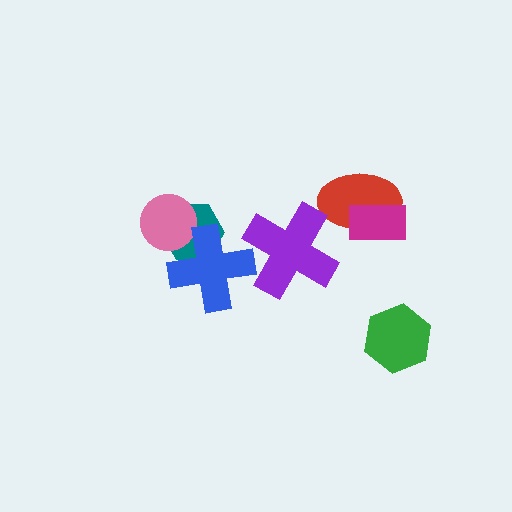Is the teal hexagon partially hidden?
Yes, it is partially covered by another shape.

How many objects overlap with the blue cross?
3 objects overlap with the blue cross.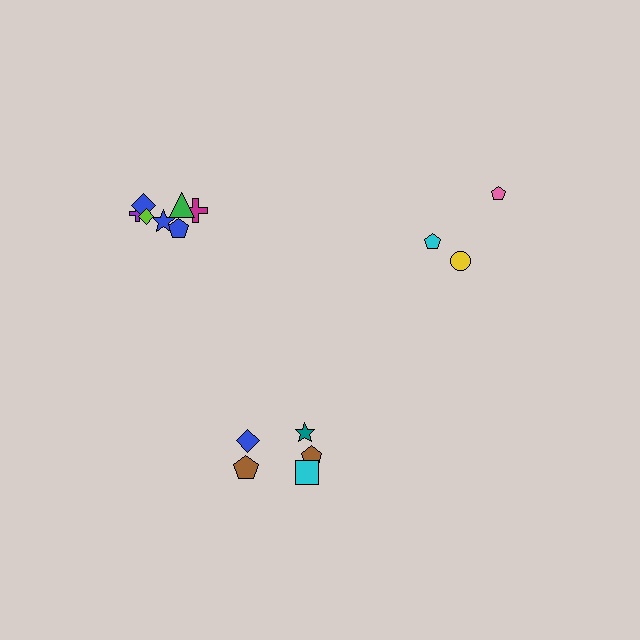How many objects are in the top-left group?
There are 7 objects.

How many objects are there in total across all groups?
There are 15 objects.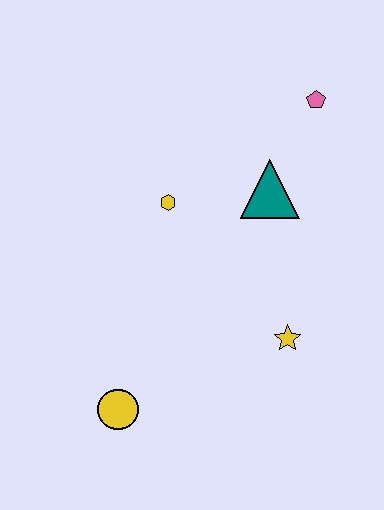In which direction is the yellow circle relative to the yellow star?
The yellow circle is to the left of the yellow star.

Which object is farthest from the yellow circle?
The pink pentagon is farthest from the yellow circle.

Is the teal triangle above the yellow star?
Yes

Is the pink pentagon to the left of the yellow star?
No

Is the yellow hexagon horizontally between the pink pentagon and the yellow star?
No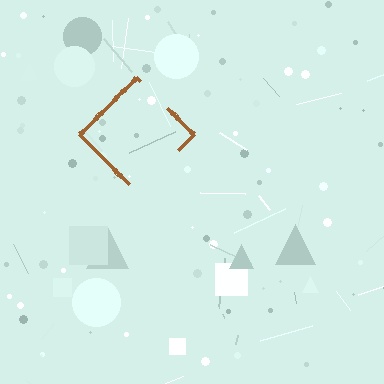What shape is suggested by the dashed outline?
The dashed outline suggests a diamond.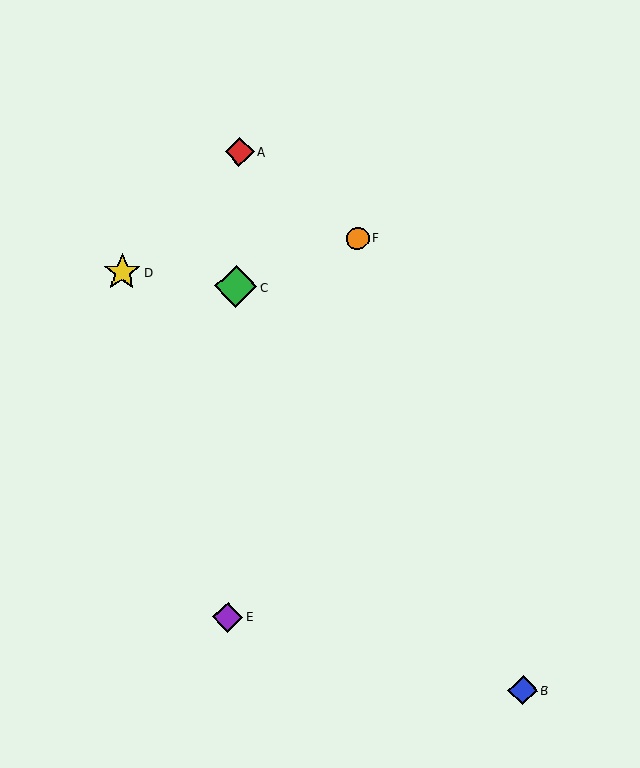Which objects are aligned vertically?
Objects A, C, E are aligned vertically.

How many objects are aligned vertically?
3 objects (A, C, E) are aligned vertically.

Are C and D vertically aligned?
No, C is at x≈236 and D is at x≈122.